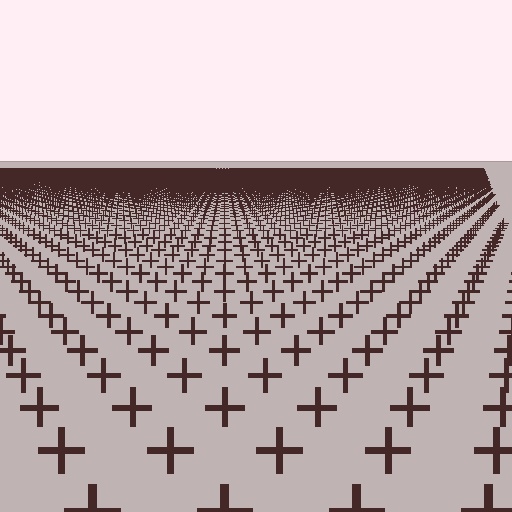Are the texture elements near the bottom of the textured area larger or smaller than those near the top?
Larger. Near the bottom, elements are closer to the viewer and appear at a bigger on-screen size.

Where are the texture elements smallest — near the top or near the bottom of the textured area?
Near the top.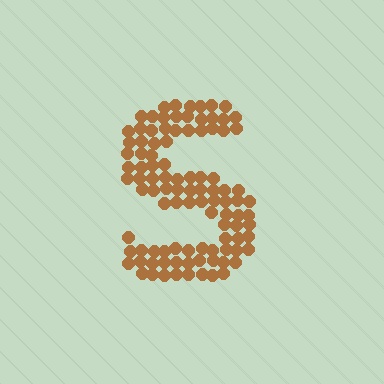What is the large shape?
The large shape is the letter S.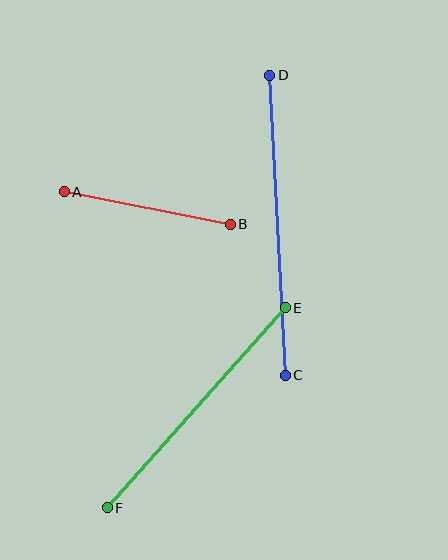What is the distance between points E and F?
The distance is approximately 268 pixels.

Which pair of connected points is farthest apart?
Points C and D are farthest apart.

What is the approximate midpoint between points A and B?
The midpoint is at approximately (147, 208) pixels.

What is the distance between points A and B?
The distance is approximately 169 pixels.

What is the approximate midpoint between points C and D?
The midpoint is at approximately (277, 225) pixels.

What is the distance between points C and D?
The distance is approximately 301 pixels.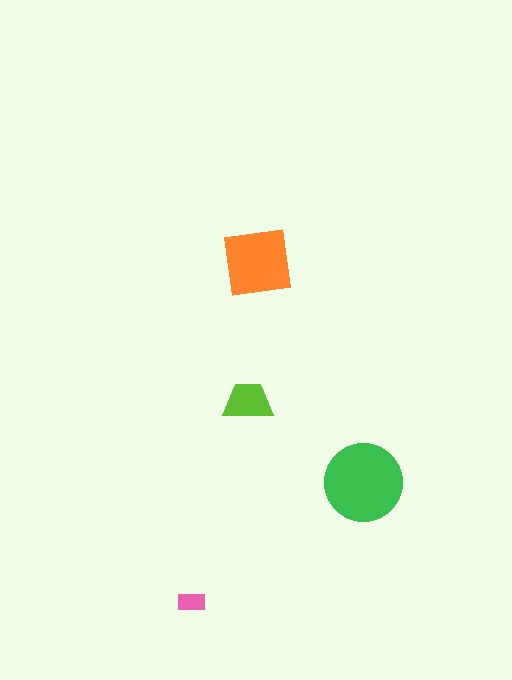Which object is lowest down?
The pink rectangle is bottommost.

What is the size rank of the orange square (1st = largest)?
2nd.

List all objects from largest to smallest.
The green circle, the orange square, the lime trapezoid, the pink rectangle.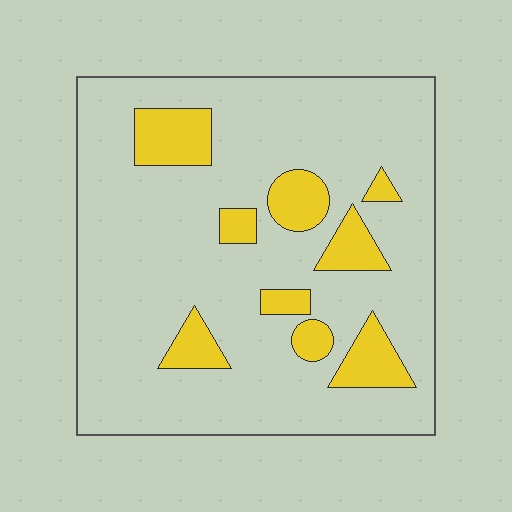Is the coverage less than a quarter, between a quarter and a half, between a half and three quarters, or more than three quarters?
Less than a quarter.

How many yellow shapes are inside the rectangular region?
9.